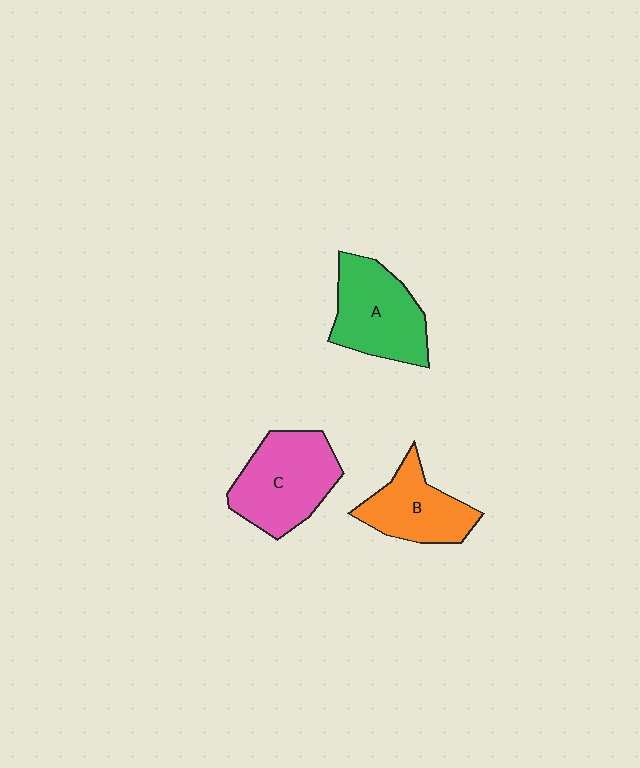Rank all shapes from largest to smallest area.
From largest to smallest: C (pink), A (green), B (orange).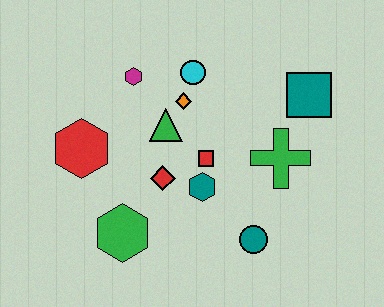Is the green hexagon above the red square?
No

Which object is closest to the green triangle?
The orange diamond is closest to the green triangle.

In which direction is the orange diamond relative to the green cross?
The orange diamond is to the left of the green cross.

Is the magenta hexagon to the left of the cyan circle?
Yes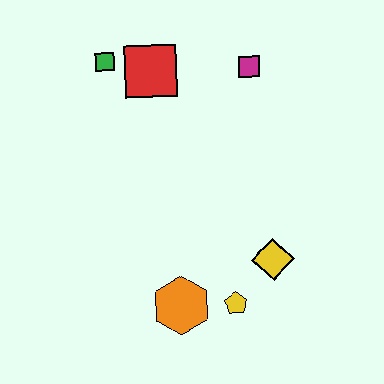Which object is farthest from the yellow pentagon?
The green square is farthest from the yellow pentagon.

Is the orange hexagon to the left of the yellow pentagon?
Yes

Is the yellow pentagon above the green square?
No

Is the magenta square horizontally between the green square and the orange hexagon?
No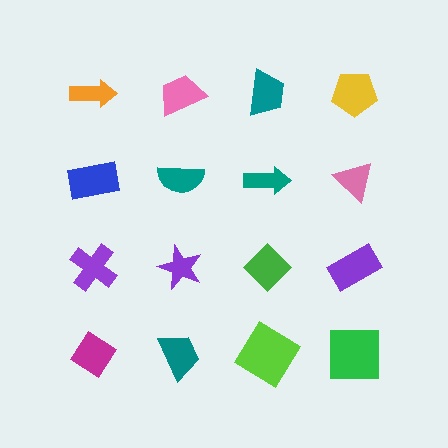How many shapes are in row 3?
4 shapes.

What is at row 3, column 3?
A green diamond.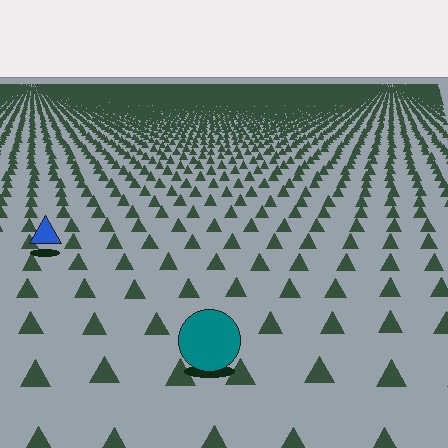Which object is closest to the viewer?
The teal circle is closest. The texture marks near it are larger and more spread out.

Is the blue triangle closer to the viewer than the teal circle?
No. The teal circle is closer — you can tell from the texture gradient: the ground texture is coarser near it.